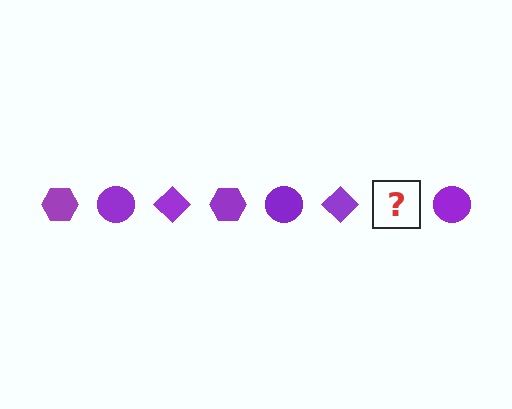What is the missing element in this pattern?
The missing element is a purple hexagon.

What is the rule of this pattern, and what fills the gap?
The rule is that the pattern cycles through hexagon, circle, diamond shapes in purple. The gap should be filled with a purple hexagon.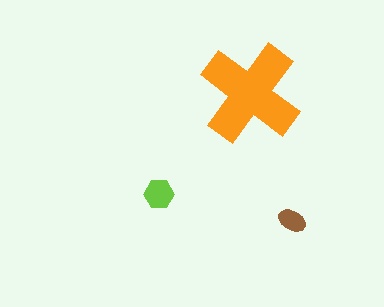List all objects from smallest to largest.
The brown ellipse, the lime hexagon, the orange cross.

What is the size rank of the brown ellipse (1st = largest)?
3rd.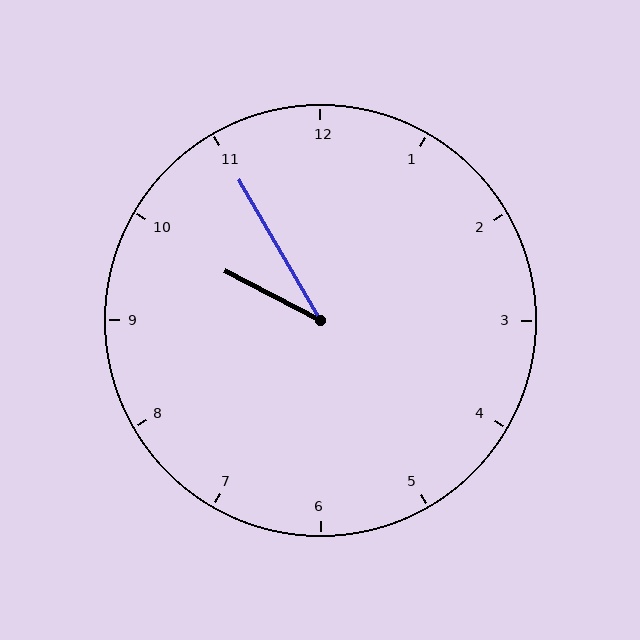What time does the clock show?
9:55.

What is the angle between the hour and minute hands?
Approximately 32 degrees.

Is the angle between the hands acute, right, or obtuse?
It is acute.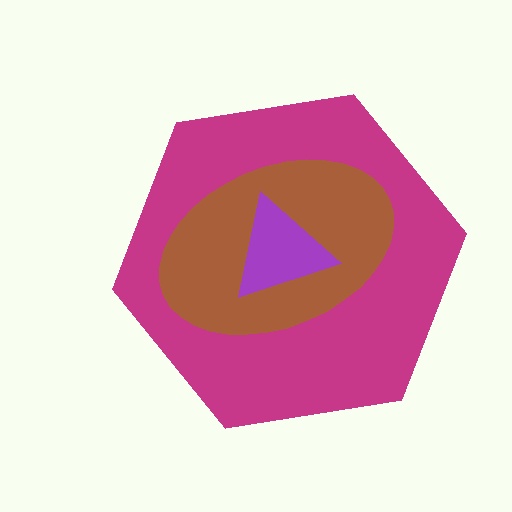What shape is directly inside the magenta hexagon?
The brown ellipse.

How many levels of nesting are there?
3.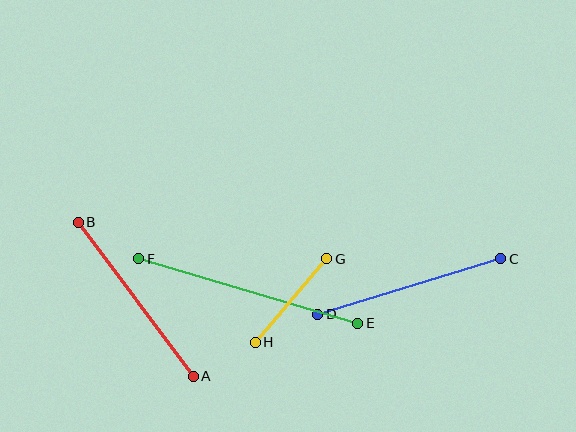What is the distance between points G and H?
The distance is approximately 110 pixels.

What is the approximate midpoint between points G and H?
The midpoint is at approximately (291, 301) pixels.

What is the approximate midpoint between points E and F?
The midpoint is at approximately (248, 291) pixels.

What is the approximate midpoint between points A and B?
The midpoint is at approximately (136, 299) pixels.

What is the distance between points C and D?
The distance is approximately 191 pixels.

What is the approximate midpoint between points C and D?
The midpoint is at approximately (409, 287) pixels.